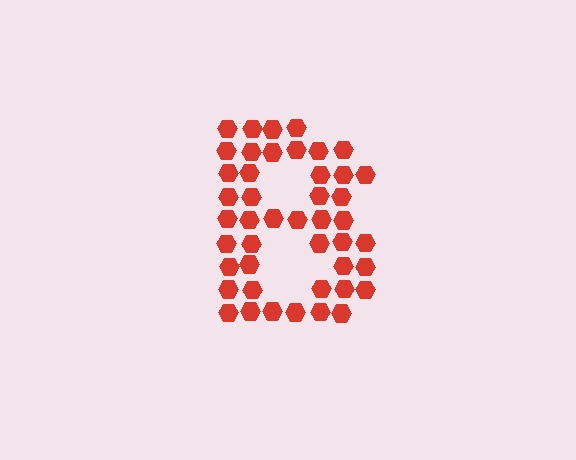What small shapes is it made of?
It is made of small hexagons.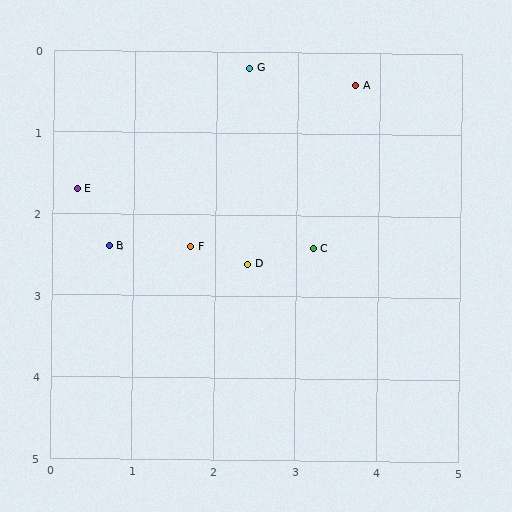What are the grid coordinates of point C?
Point C is at approximately (3.2, 2.4).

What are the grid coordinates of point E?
Point E is at approximately (0.3, 1.7).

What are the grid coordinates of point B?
Point B is at approximately (0.7, 2.4).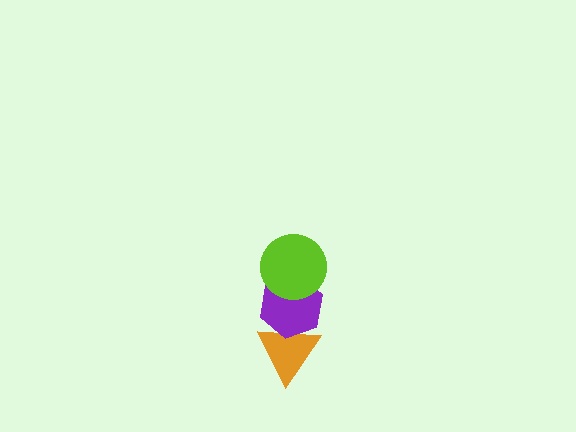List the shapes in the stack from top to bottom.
From top to bottom: the lime circle, the purple hexagon, the orange triangle.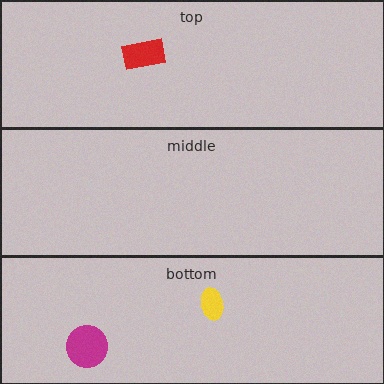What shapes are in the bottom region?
The yellow ellipse, the magenta circle.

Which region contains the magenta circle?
The bottom region.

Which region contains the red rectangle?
The top region.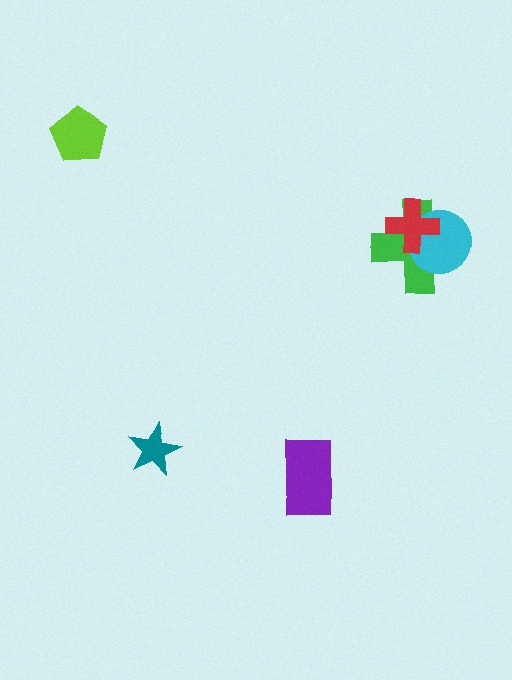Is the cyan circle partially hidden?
Yes, it is partially covered by another shape.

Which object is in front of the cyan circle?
The red cross is in front of the cyan circle.